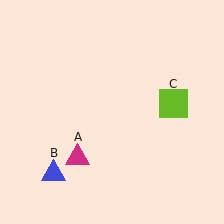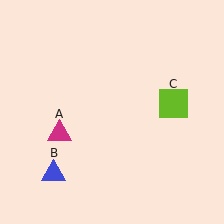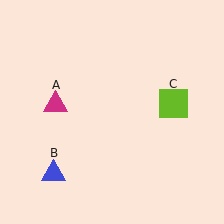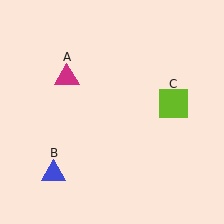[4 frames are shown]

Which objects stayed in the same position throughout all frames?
Blue triangle (object B) and lime square (object C) remained stationary.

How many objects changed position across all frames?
1 object changed position: magenta triangle (object A).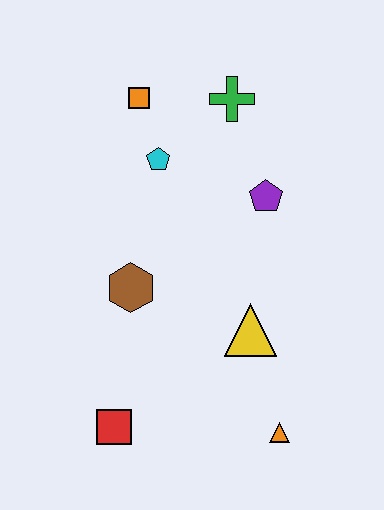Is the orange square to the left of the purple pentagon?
Yes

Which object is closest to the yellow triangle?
The orange triangle is closest to the yellow triangle.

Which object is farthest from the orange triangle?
The orange square is farthest from the orange triangle.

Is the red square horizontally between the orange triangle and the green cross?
No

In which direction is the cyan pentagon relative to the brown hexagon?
The cyan pentagon is above the brown hexagon.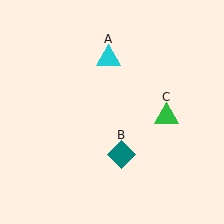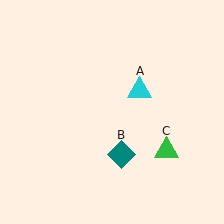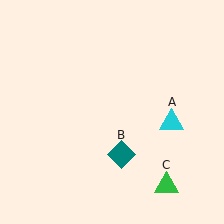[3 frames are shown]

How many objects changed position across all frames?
2 objects changed position: cyan triangle (object A), green triangle (object C).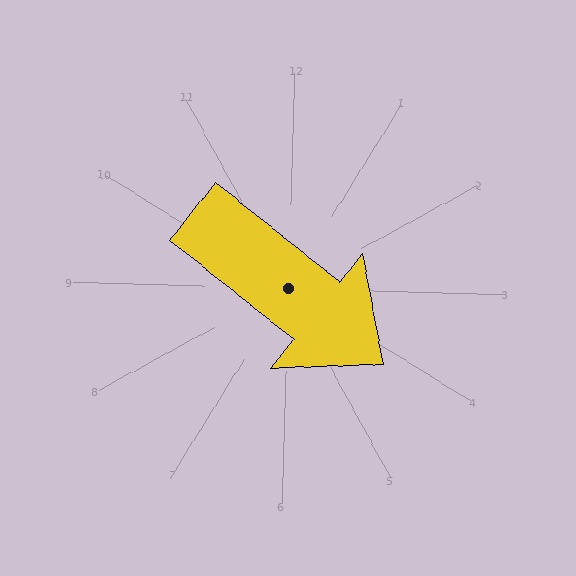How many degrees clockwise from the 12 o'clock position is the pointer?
Approximately 127 degrees.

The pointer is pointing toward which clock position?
Roughly 4 o'clock.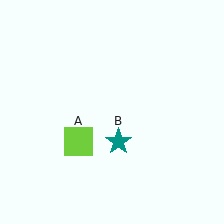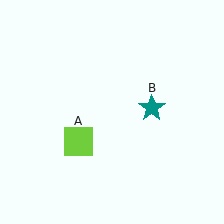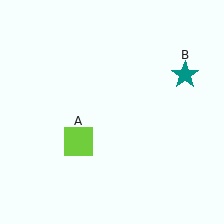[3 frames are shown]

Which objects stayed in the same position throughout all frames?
Lime square (object A) remained stationary.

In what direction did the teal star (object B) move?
The teal star (object B) moved up and to the right.